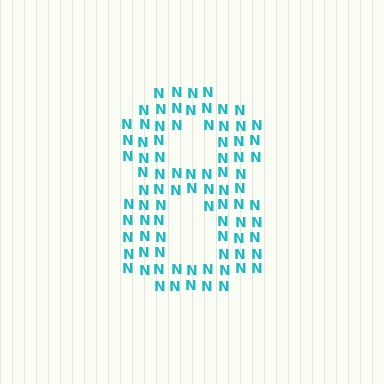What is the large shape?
The large shape is the digit 8.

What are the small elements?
The small elements are letter N's.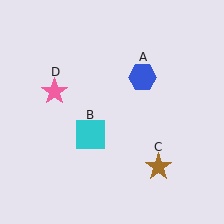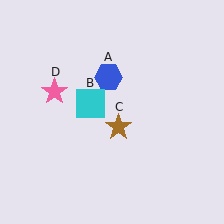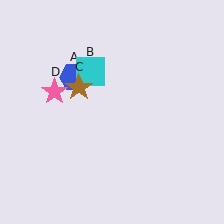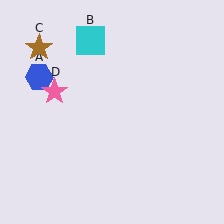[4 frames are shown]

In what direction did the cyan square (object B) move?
The cyan square (object B) moved up.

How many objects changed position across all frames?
3 objects changed position: blue hexagon (object A), cyan square (object B), brown star (object C).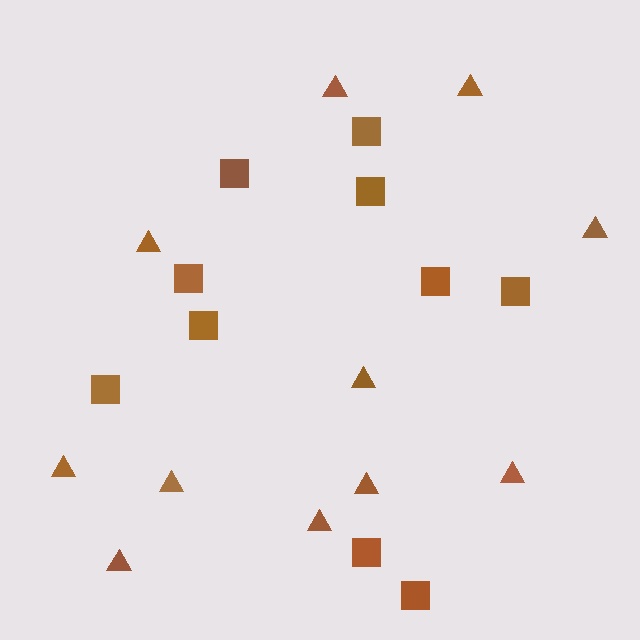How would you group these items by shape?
There are 2 groups: one group of triangles (11) and one group of squares (10).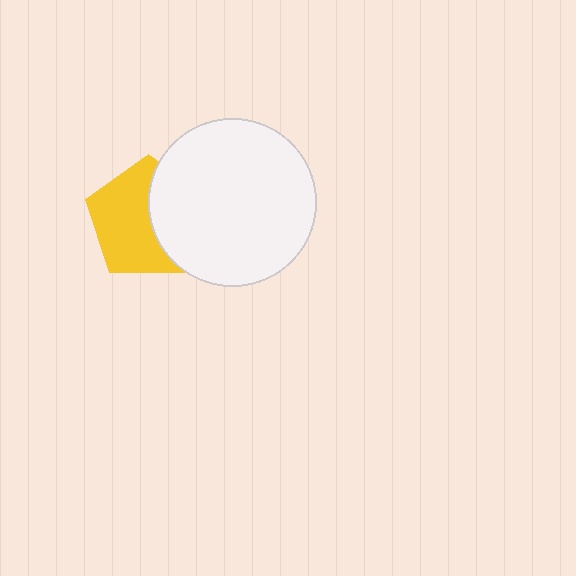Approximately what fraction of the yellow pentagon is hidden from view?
Roughly 41% of the yellow pentagon is hidden behind the white circle.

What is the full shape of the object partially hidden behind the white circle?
The partially hidden object is a yellow pentagon.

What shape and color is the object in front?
The object in front is a white circle.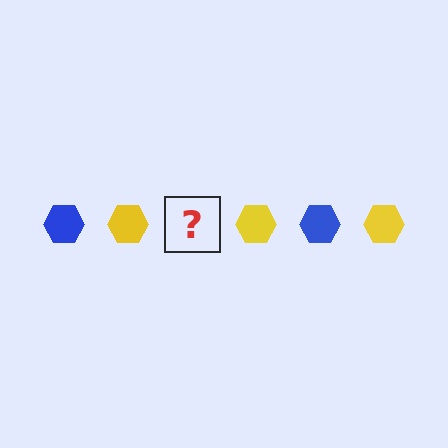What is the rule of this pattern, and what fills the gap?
The rule is that the pattern cycles through blue, yellow hexagons. The gap should be filled with a blue hexagon.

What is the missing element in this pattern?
The missing element is a blue hexagon.